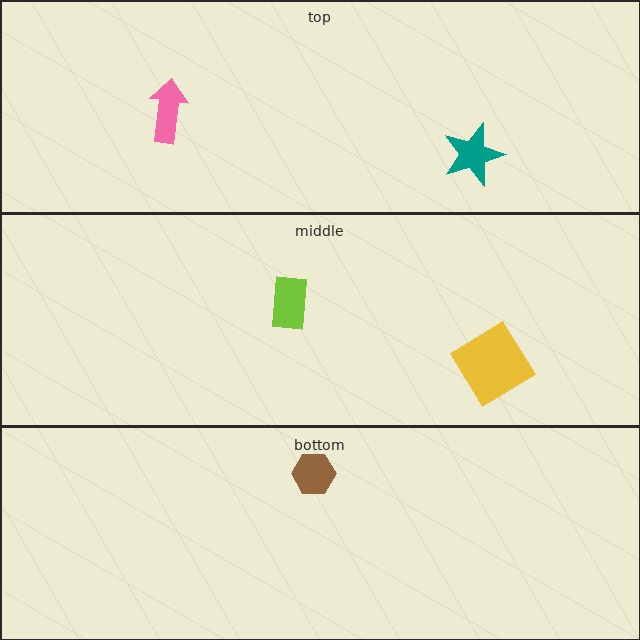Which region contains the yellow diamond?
The middle region.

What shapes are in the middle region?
The lime rectangle, the yellow diamond.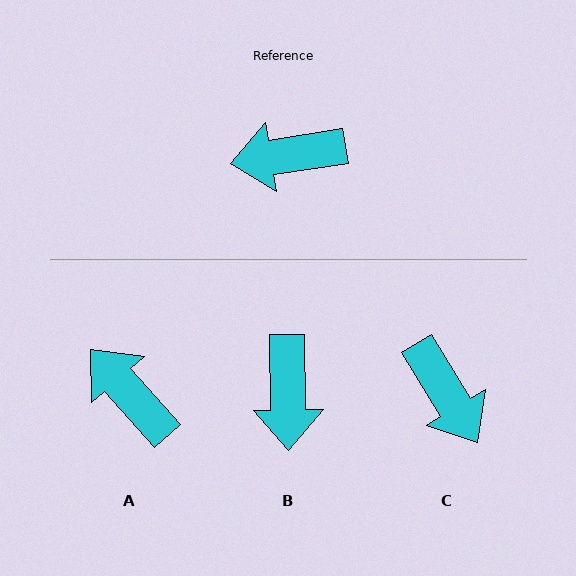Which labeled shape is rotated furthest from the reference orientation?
C, about 113 degrees away.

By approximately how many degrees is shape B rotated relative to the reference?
Approximately 82 degrees counter-clockwise.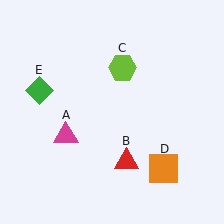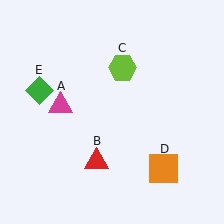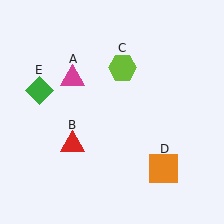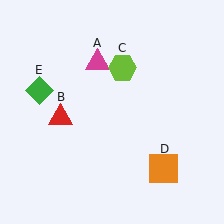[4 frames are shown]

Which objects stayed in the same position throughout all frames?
Lime hexagon (object C) and orange square (object D) and green diamond (object E) remained stationary.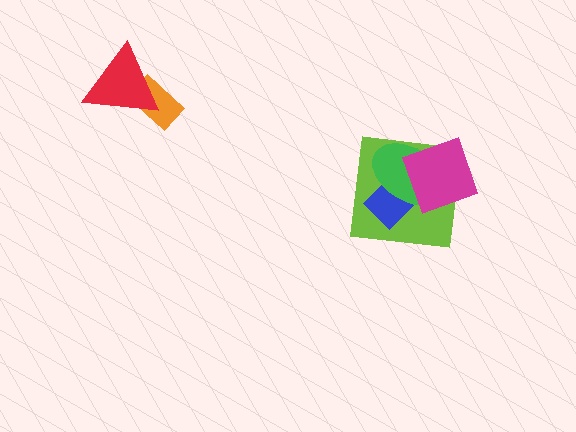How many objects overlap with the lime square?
3 objects overlap with the lime square.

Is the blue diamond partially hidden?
Yes, it is partially covered by another shape.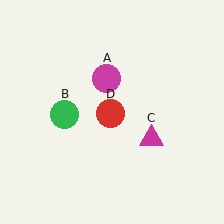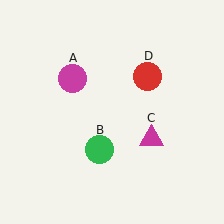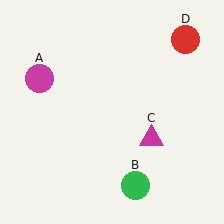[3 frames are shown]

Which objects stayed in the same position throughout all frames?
Magenta triangle (object C) remained stationary.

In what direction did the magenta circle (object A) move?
The magenta circle (object A) moved left.